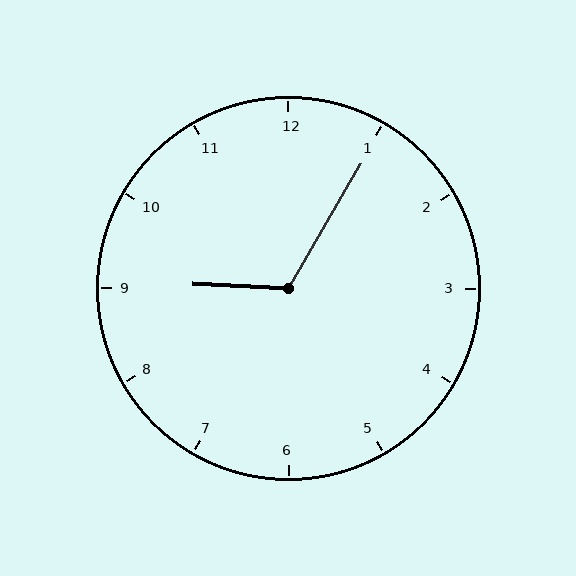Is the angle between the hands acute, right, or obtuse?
It is obtuse.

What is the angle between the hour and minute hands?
Approximately 118 degrees.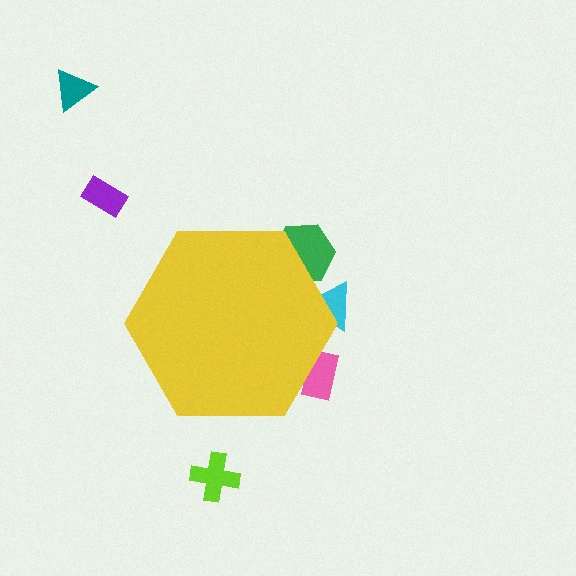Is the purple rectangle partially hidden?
No, the purple rectangle is fully visible.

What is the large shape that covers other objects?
A yellow hexagon.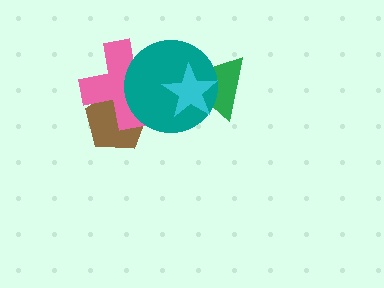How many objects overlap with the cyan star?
3 objects overlap with the cyan star.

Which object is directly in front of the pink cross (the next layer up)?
The teal circle is directly in front of the pink cross.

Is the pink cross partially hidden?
Yes, it is partially covered by another shape.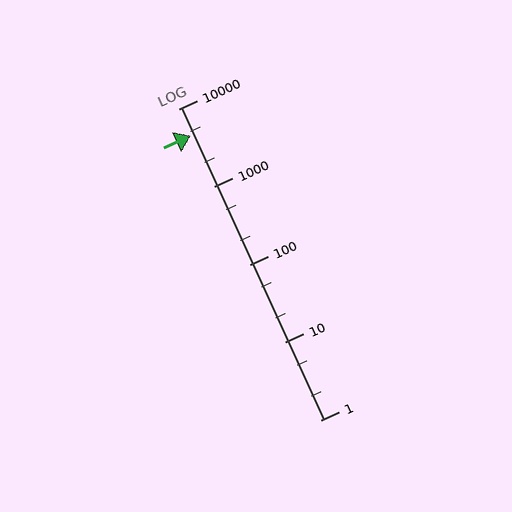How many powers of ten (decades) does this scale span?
The scale spans 4 decades, from 1 to 10000.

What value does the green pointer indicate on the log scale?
The pointer indicates approximately 4500.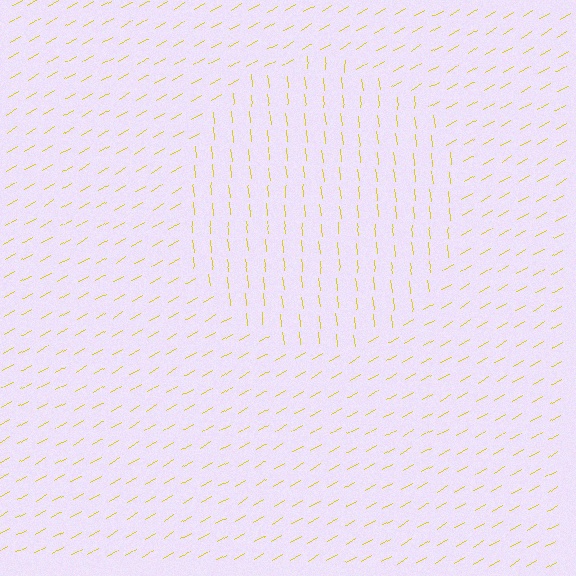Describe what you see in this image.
The image is filled with small yellow line segments. A circle region in the image has lines oriented differently from the surrounding lines, creating a visible texture boundary.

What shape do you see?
I see a circle.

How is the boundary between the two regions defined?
The boundary is defined purely by a change in line orientation (approximately 66 degrees difference). All lines are the same color and thickness.